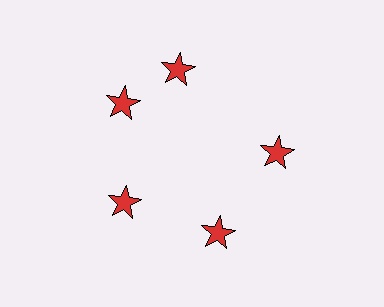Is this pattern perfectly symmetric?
No. The 5 red stars are arranged in a ring, but one element near the 1 o'clock position is rotated out of alignment along the ring, breaking the 5-fold rotational symmetry.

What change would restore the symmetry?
The symmetry would be restored by rotating it back into even spacing with its neighbors so that all 5 stars sit at equal angles and equal distance from the center.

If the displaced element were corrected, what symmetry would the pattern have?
It would have 5-fold rotational symmetry — the pattern would map onto itself every 72 degrees.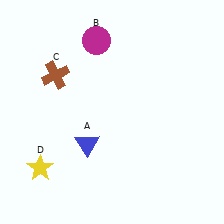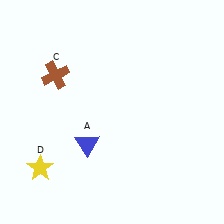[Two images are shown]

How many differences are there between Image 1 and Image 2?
There is 1 difference between the two images.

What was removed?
The magenta circle (B) was removed in Image 2.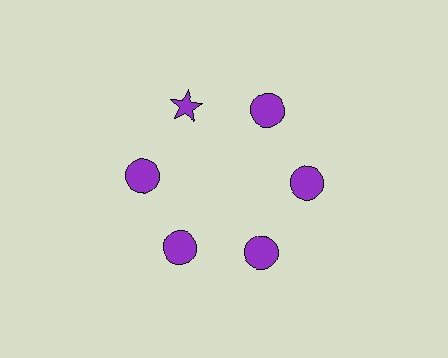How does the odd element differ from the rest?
It has a different shape: star instead of circle.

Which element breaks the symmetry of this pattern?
The purple star at roughly the 11 o'clock position breaks the symmetry. All other shapes are purple circles.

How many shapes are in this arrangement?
There are 6 shapes arranged in a ring pattern.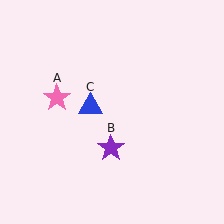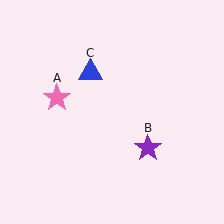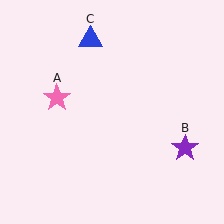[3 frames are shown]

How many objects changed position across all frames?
2 objects changed position: purple star (object B), blue triangle (object C).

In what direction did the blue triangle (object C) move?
The blue triangle (object C) moved up.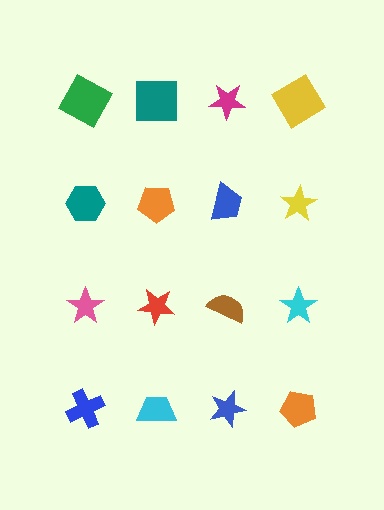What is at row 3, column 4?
A cyan star.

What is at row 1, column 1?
A green square.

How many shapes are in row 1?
4 shapes.